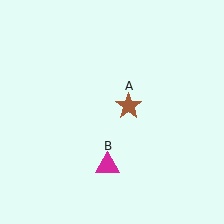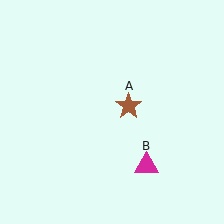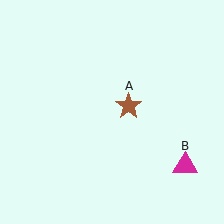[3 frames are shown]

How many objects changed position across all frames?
1 object changed position: magenta triangle (object B).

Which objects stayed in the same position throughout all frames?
Brown star (object A) remained stationary.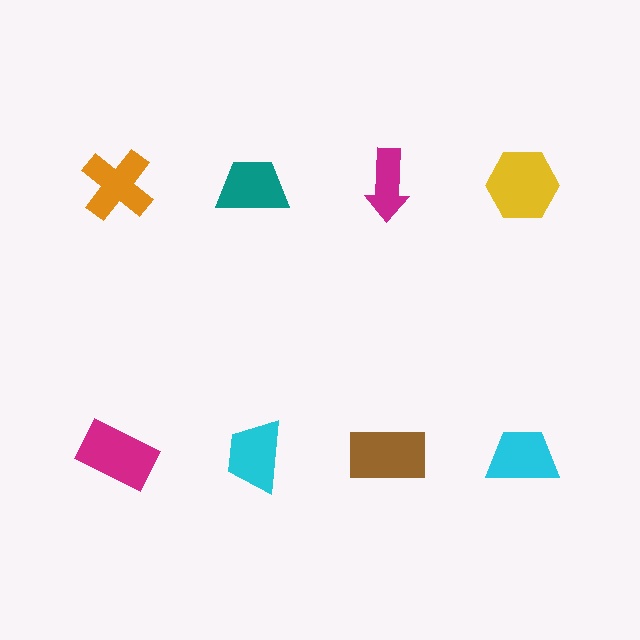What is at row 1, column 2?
A teal trapezoid.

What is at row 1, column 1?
An orange cross.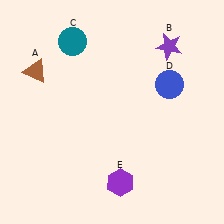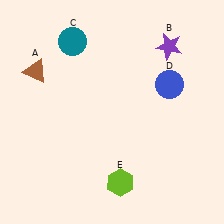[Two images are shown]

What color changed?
The hexagon (E) changed from purple in Image 1 to lime in Image 2.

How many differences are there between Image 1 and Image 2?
There is 1 difference between the two images.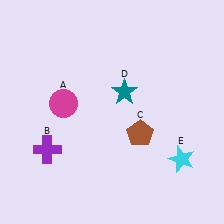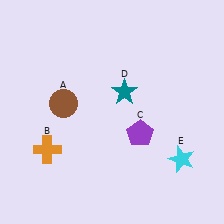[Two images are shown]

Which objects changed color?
A changed from magenta to brown. B changed from purple to orange. C changed from brown to purple.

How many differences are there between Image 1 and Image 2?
There are 3 differences between the two images.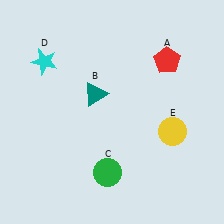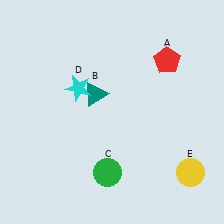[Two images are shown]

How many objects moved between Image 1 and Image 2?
2 objects moved between the two images.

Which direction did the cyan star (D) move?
The cyan star (D) moved right.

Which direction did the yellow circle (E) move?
The yellow circle (E) moved down.